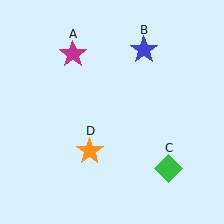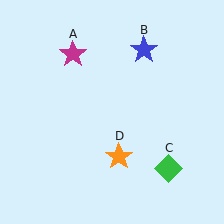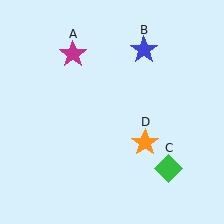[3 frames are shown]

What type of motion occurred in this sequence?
The orange star (object D) rotated counterclockwise around the center of the scene.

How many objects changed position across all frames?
1 object changed position: orange star (object D).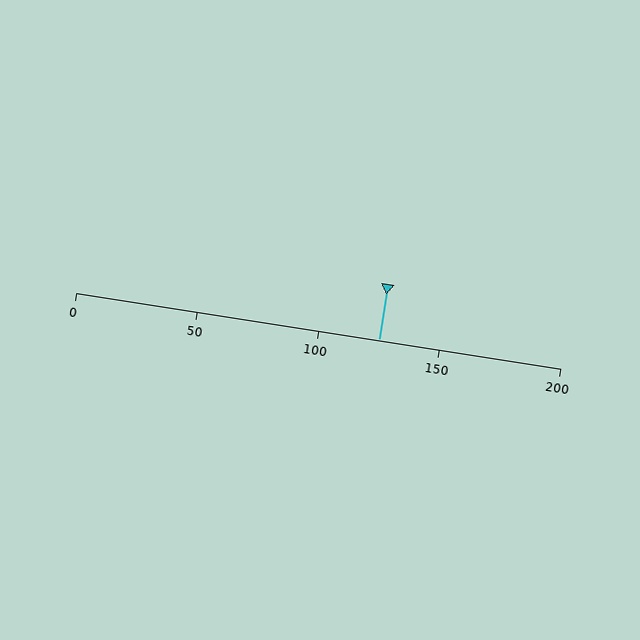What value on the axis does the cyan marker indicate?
The marker indicates approximately 125.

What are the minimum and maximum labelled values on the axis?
The axis runs from 0 to 200.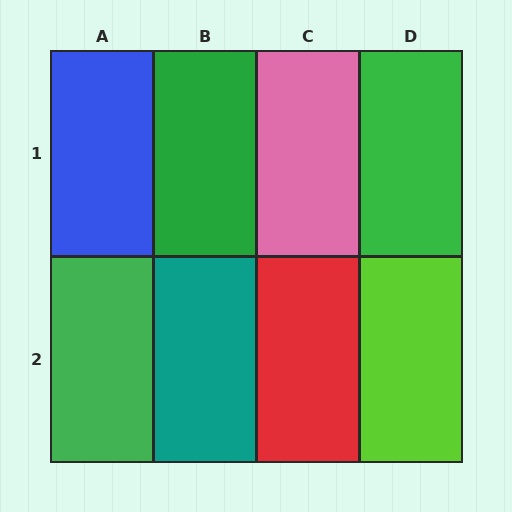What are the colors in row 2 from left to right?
Green, teal, red, lime.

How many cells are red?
1 cell is red.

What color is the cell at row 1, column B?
Green.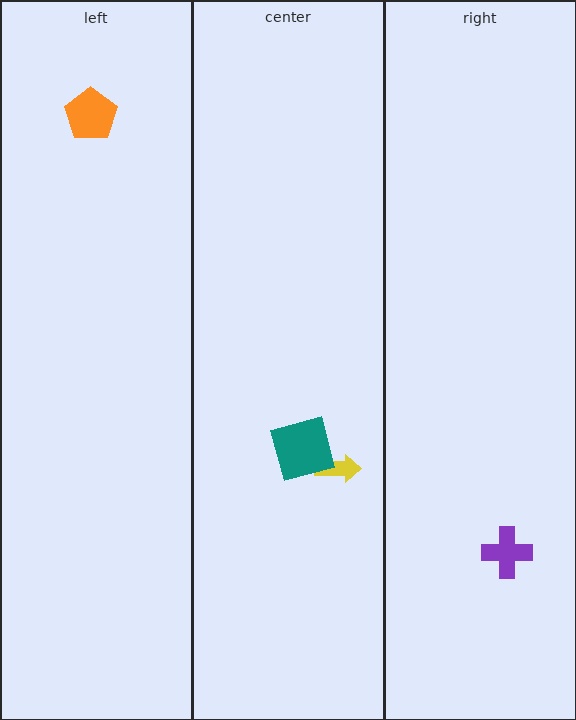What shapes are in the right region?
The purple cross.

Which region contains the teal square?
The center region.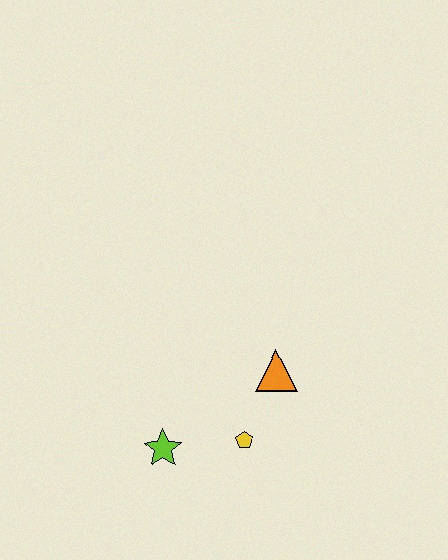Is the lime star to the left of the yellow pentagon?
Yes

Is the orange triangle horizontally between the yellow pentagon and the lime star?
No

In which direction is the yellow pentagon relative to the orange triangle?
The yellow pentagon is below the orange triangle.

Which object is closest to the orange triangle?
The yellow pentagon is closest to the orange triangle.